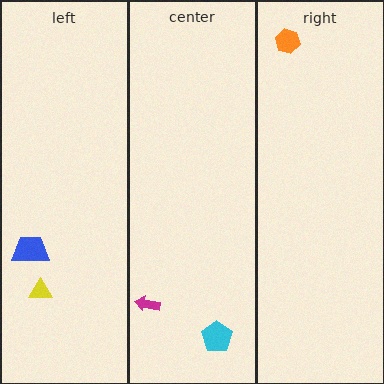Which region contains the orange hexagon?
The right region.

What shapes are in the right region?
The orange hexagon.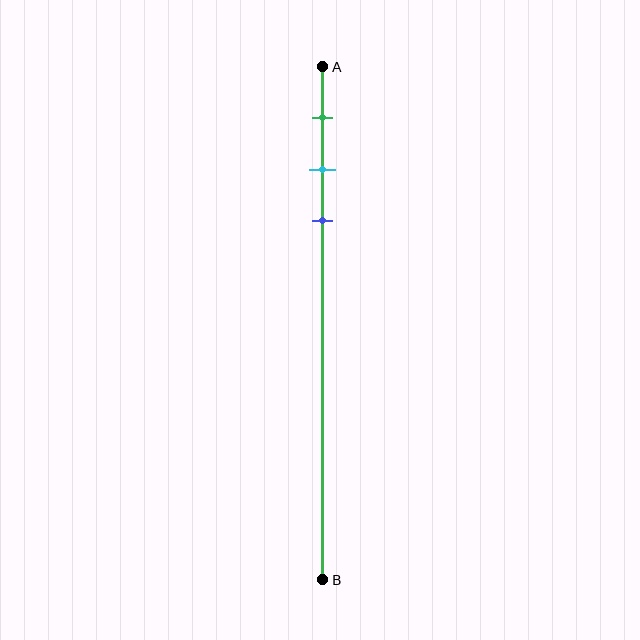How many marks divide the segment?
There are 3 marks dividing the segment.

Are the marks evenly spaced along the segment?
Yes, the marks are approximately evenly spaced.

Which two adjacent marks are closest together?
The cyan and blue marks are the closest adjacent pair.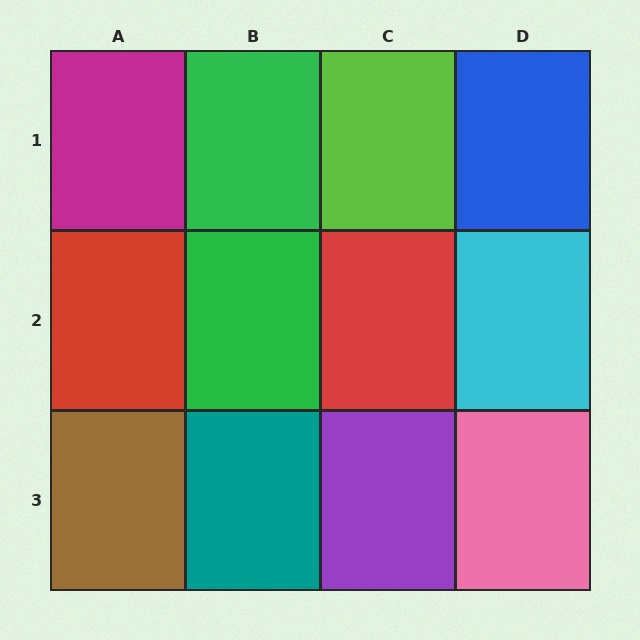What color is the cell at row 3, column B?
Teal.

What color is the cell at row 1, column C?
Lime.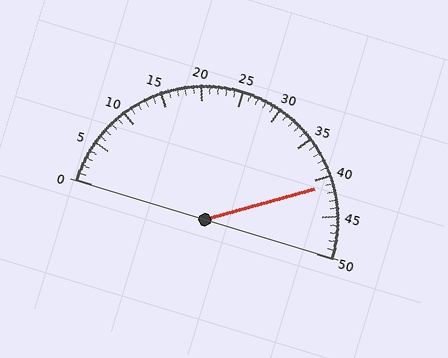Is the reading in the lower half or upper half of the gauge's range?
The reading is in the upper half of the range (0 to 50).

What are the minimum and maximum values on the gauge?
The gauge ranges from 0 to 50.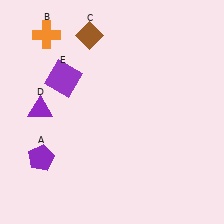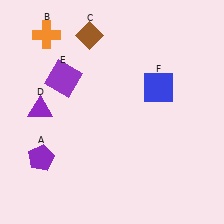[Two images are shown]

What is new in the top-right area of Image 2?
A blue square (F) was added in the top-right area of Image 2.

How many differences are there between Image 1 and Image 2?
There is 1 difference between the two images.